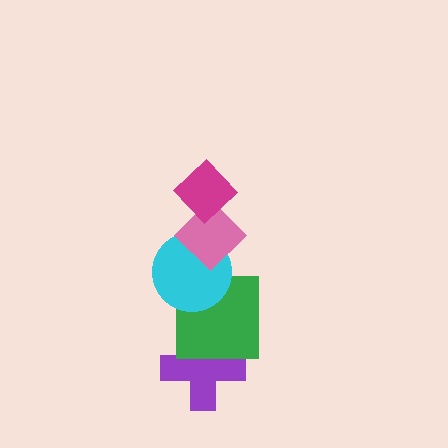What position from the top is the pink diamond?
The pink diamond is 2nd from the top.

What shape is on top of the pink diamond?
The magenta diamond is on top of the pink diamond.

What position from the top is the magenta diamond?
The magenta diamond is 1st from the top.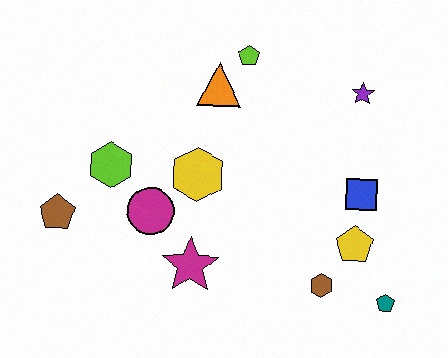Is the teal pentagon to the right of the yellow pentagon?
Yes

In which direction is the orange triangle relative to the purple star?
The orange triangle is to the left of the purple star.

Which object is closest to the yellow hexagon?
The magenta circle is closest to the yellow hexagon.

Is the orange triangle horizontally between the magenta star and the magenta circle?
No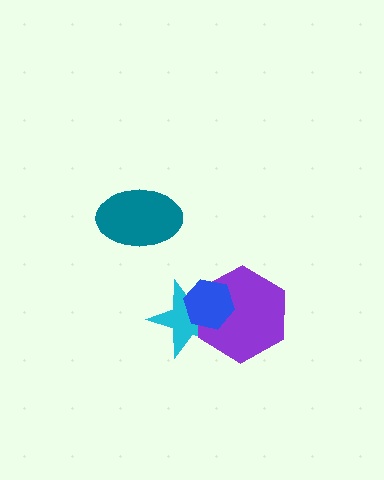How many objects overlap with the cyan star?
2 objects overlap with the cyan star.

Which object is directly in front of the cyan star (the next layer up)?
The purple hexagon is directly in front of the cyan star.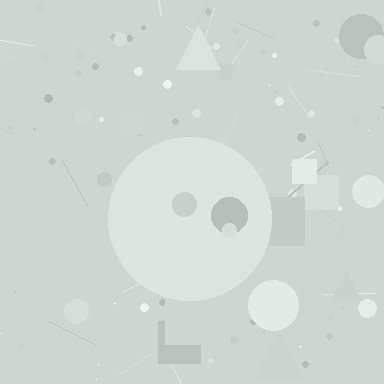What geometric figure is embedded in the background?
A circle is embedded in the background.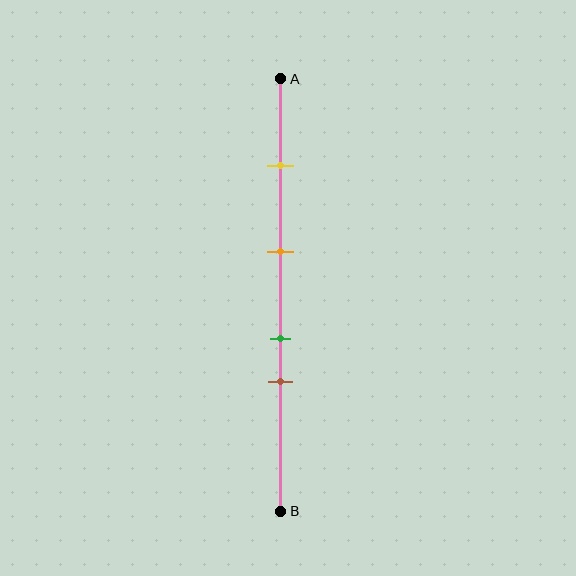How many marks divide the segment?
There are 4 marks dividing the segment.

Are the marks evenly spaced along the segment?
No, the marks are not evenly spaced.